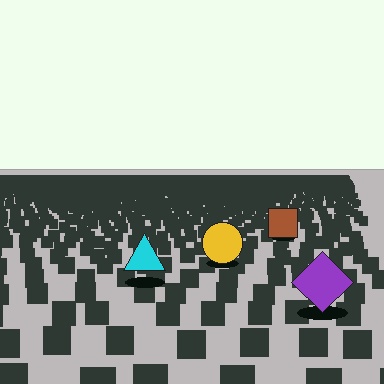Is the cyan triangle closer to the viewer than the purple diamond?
No. The purple diamond is closer — you can tell from the texture gradient: the ground texture is coarser near it.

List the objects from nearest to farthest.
From nearest to farthest: the purple diamond, the cyan triangle, the yellow circle, the brown square.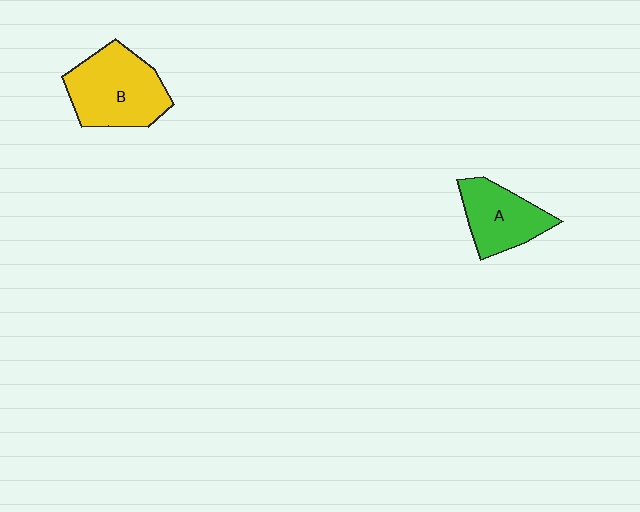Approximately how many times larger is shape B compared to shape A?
Approximately 1.4 times.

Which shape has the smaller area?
Shape A (green).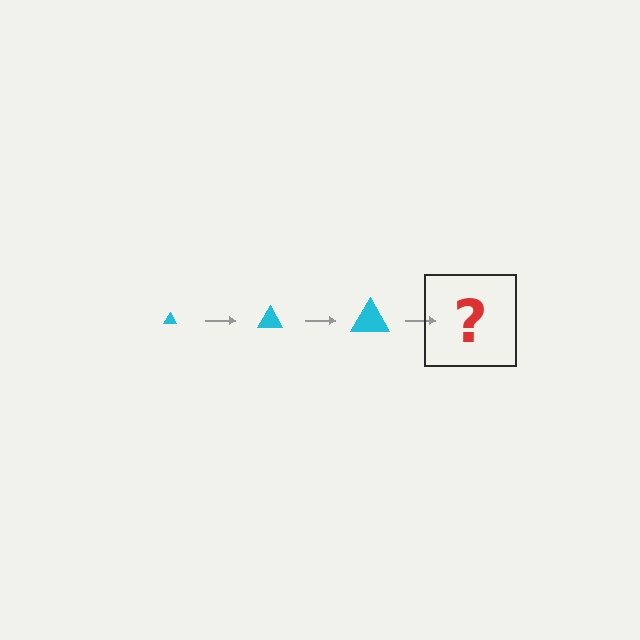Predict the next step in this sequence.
The next step is a cyan triangle, larger than the previous one.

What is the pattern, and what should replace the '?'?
The pattern is that the triangle gets progressively larger each step. The '?' should be a cyan triangle, larger than the previous one.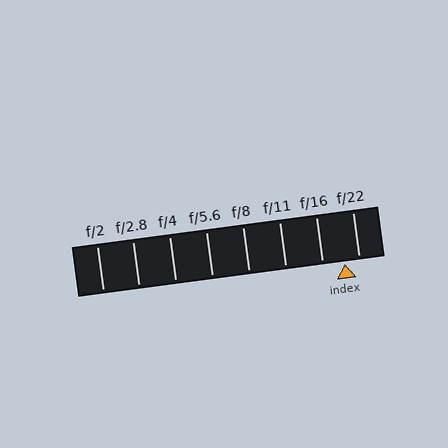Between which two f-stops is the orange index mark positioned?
The index mark is between f/16 and f/22.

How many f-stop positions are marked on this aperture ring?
There are 8 f-stop positions marked.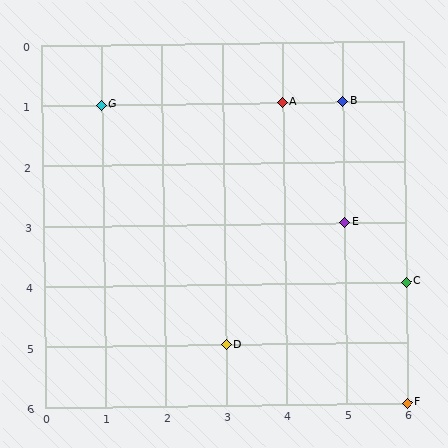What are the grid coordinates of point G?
Point G is at grid coordinates (1, 1).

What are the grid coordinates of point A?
Point A is at grid coordinates (4, 1).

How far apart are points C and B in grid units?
Points C and B are 1 column and 3 rows apart (about 3.2 grid units diagonally).